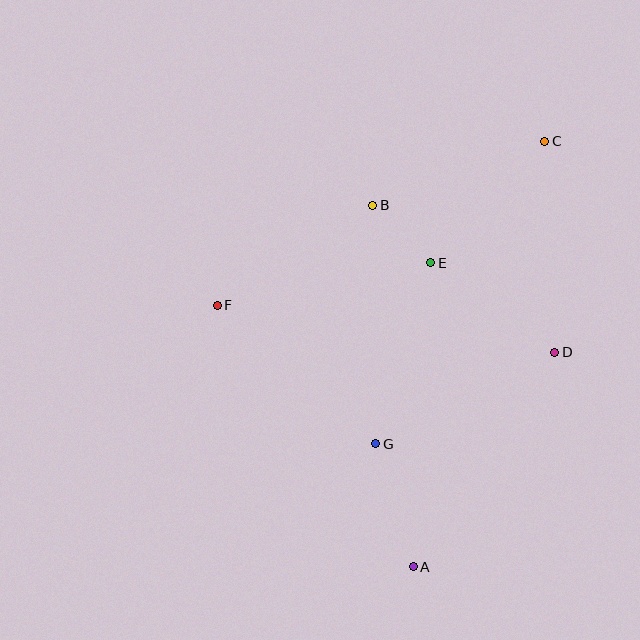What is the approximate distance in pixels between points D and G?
The distance between D and G is approximately 201 pixels.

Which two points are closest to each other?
Points B and E are closest to each other.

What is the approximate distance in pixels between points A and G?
The distance between A and G is approximately 129 pixels.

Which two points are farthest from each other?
Points A and C are farthest from each other.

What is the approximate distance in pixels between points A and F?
The distance between A and F is approximately 327 pixels.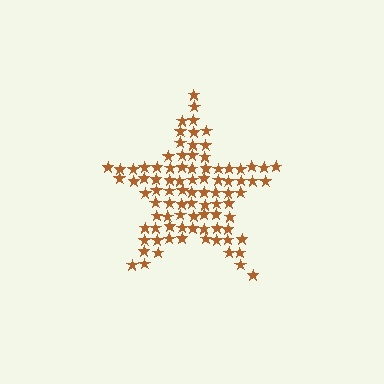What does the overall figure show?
The overall figure shows a star.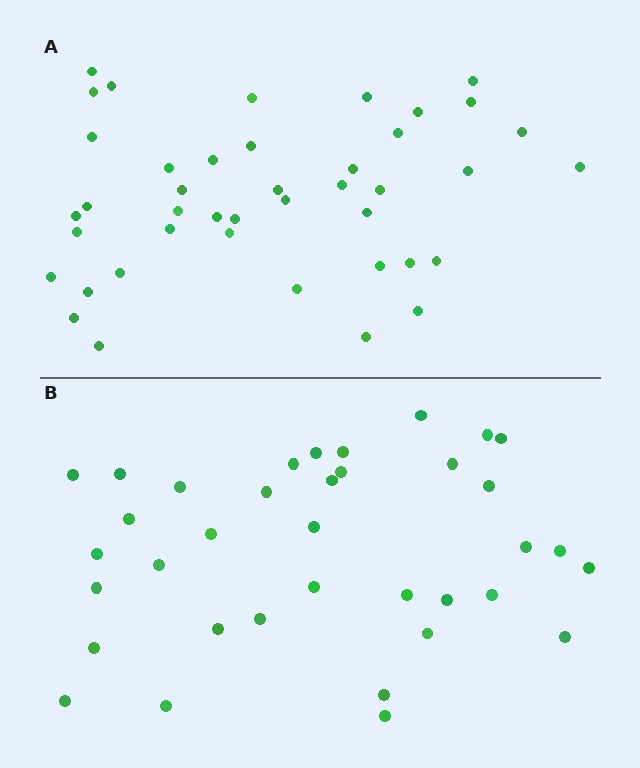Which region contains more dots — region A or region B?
Region A (the top region) has more dots.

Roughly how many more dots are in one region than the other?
Region A has about 6 more dots than region B.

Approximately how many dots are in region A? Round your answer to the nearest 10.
About 40 dots. (The exact count is 42, which rounds to 40.)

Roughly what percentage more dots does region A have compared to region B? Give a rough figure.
About 15% more.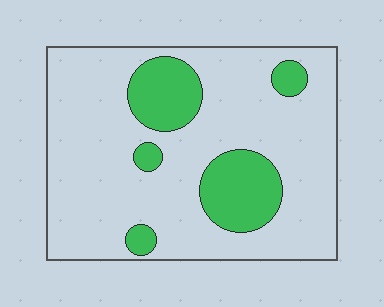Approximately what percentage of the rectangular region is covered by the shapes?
Approximately 20%.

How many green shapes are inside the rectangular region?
5.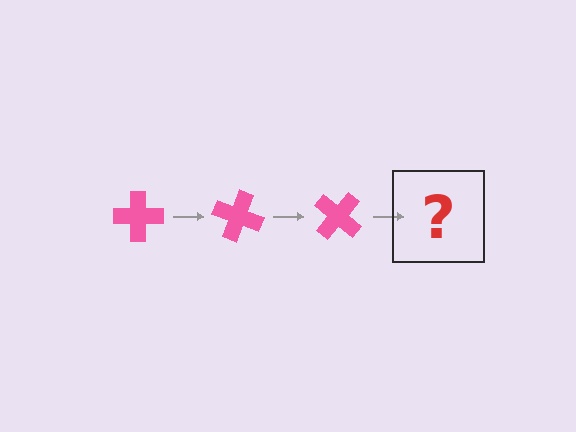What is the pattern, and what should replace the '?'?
The pattern is that the cross rotates 20 degrees each step. The '?' should be a pink cross rotated 60 degrees.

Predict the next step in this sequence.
The next step is a pink cross rotated 60 degrees.